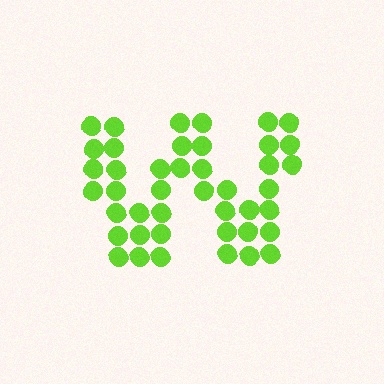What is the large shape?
The large shape is the letter W.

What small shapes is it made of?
It is made of small circles.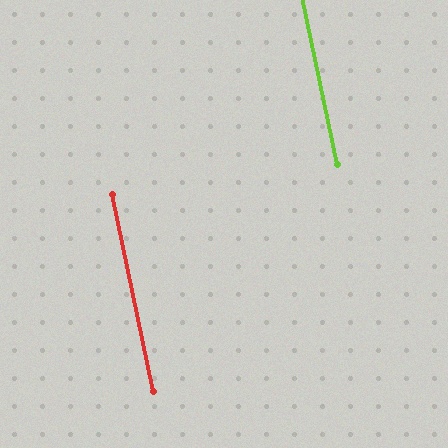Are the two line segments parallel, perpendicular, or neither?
Parallel — their directions differ by only 0.1°.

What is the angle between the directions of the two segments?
Approximately 0 degrees.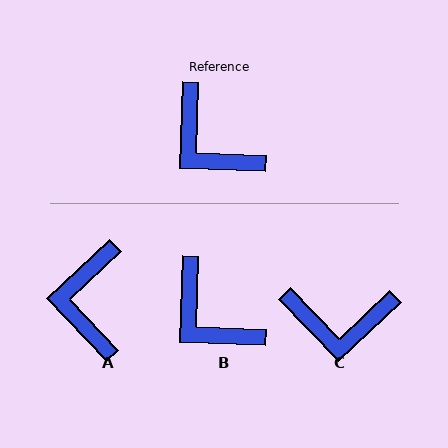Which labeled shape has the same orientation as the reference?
B.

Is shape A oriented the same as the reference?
No, it is off by about 44 degrees.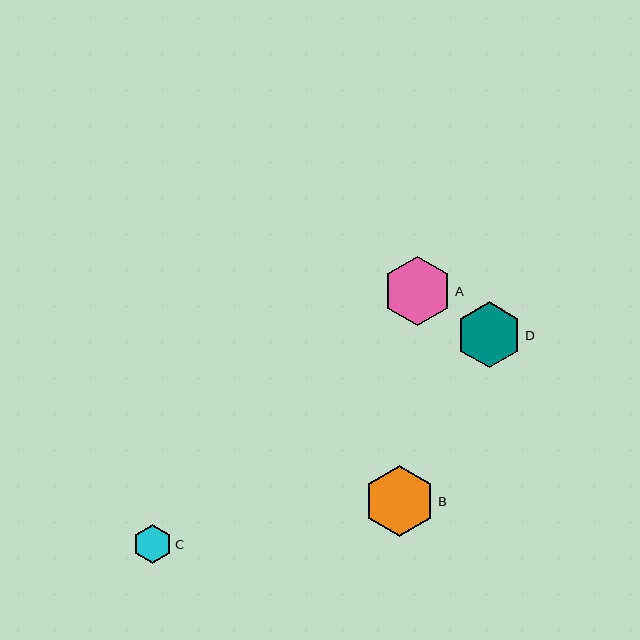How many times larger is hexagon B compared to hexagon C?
Hexagon B is approximately 1.8 times the size of hexagon C.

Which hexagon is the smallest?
Hexagon C is the smallest with a size of approximately 39 pixels.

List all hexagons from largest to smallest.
From largest to smallest: B, A, D, C.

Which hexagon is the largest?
Hexagon B is the largest with a size of approximately 71 pixels.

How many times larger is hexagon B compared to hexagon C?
Hexagon B is approximately 1.8 times the size of hexagon C.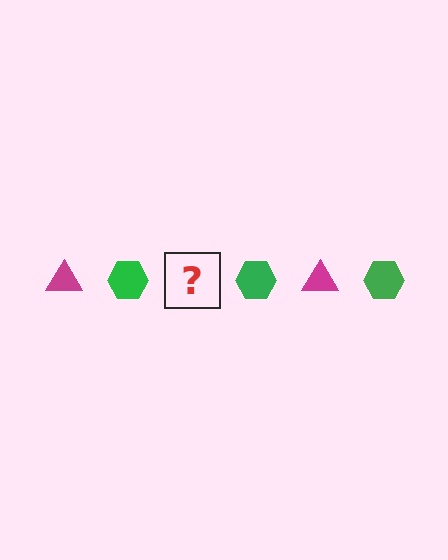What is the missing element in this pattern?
The missing element is a magenta triangle.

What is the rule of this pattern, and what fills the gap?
The rule is that the pattern alternates between magenta triangle and green hexagon. The gap should be filled with a magenta triangle.